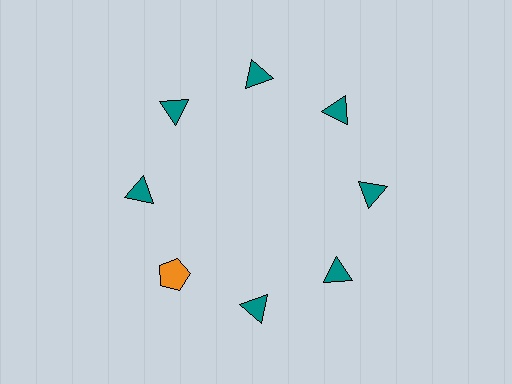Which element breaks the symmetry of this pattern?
The orange pentagon at roughly the 8 o'clock position breaks the symmetry. All other shapes are teal triangles.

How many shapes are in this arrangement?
There are 8 shapes arranged in a ring pattern.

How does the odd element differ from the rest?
It differs in both color (orange instead of teal) and shape (pentagon instead of triangle).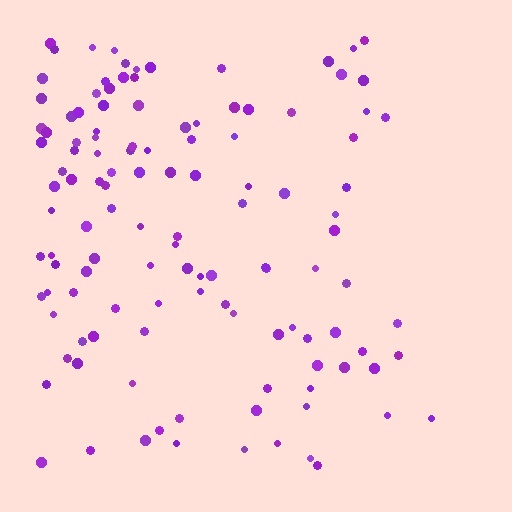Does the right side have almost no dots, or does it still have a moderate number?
Still a moderate number, just noticeably fewer than the left.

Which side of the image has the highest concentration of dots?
The left.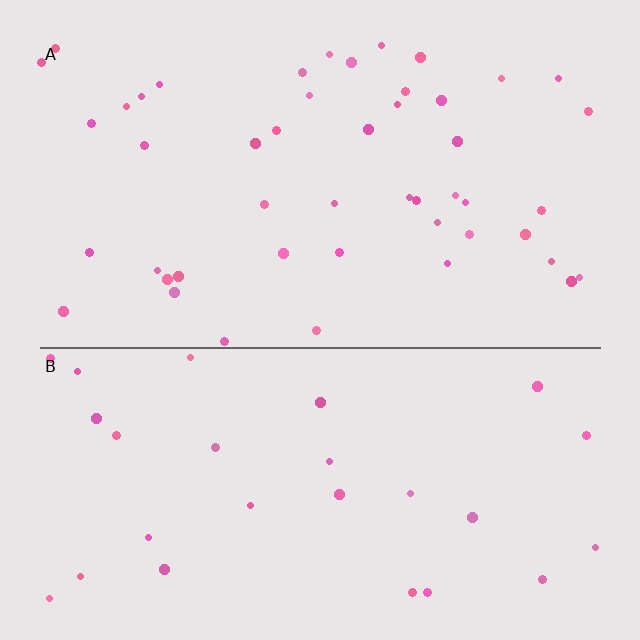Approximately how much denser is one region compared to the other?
Approximately 1.8× — region A over region B.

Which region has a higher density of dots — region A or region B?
A (the top).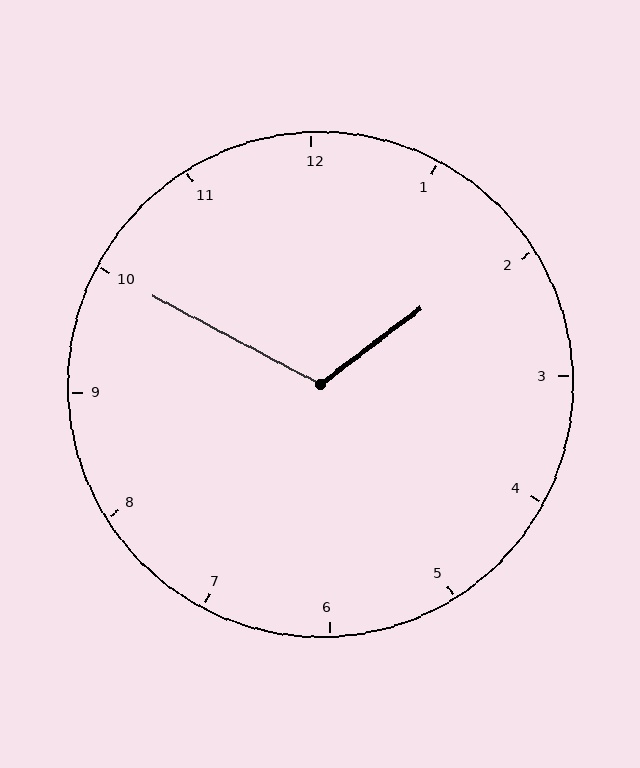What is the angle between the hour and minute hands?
Approximately 115 degrees.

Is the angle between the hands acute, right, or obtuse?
It is obtuse.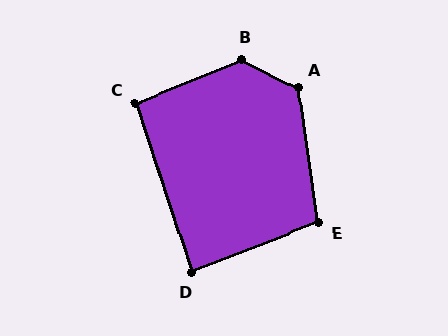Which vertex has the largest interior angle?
B, at approximately 131 degrees.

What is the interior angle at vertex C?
Approximately 94 degrees (approximately right).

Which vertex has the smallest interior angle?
D, at approximately 87 degrees.